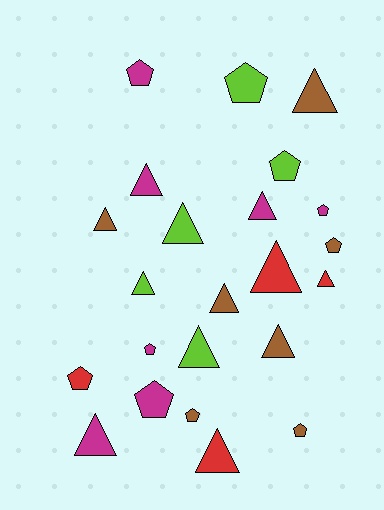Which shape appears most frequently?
Triangle, with 13 objects.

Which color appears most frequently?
Magenta, with 7 objects.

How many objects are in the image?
There are 23 objects.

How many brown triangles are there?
There are 4 brown triangles.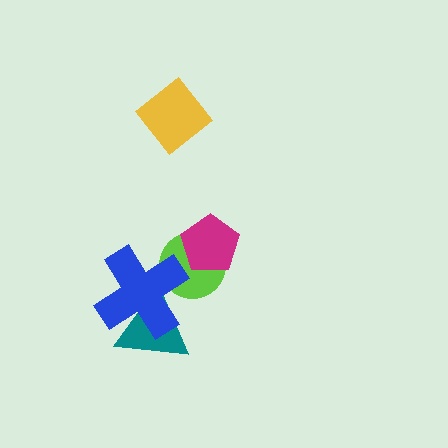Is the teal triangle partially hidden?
Yes, it is partially covered by another shape.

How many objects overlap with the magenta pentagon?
1 object overlaps with the magenta pentagon.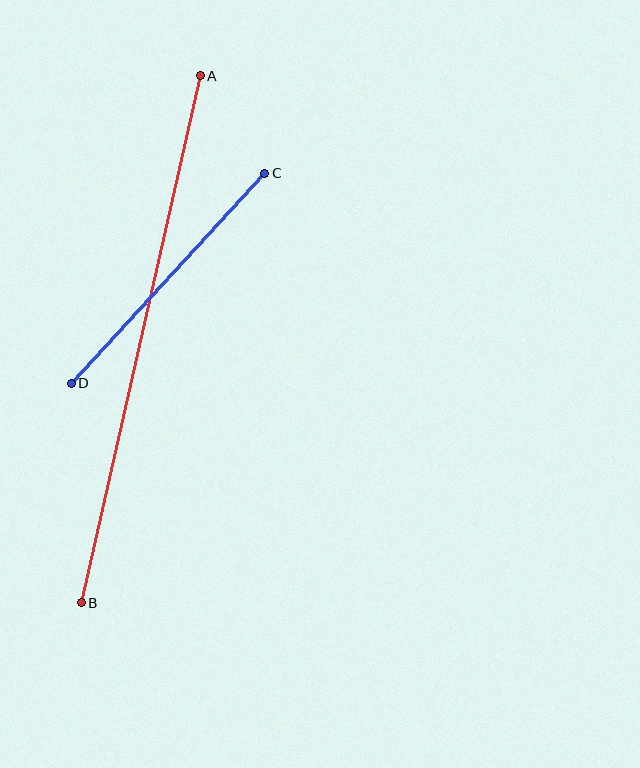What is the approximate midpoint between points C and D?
The midpoint is at approximately (168, 278) pixels.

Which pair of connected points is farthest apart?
Points A and B are farthest apart.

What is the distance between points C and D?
The distance is approximately 285 pixels.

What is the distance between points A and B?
The distance is approximately 541 pixels.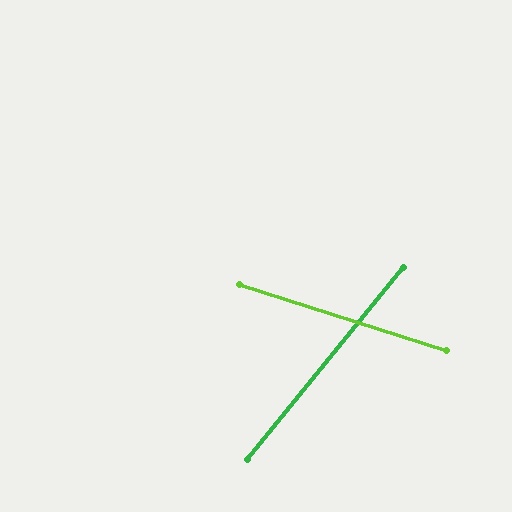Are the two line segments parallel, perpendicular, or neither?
Neither parallel nor perpendicular — they differ by about 68°.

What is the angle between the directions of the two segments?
Approximately 68 degrees.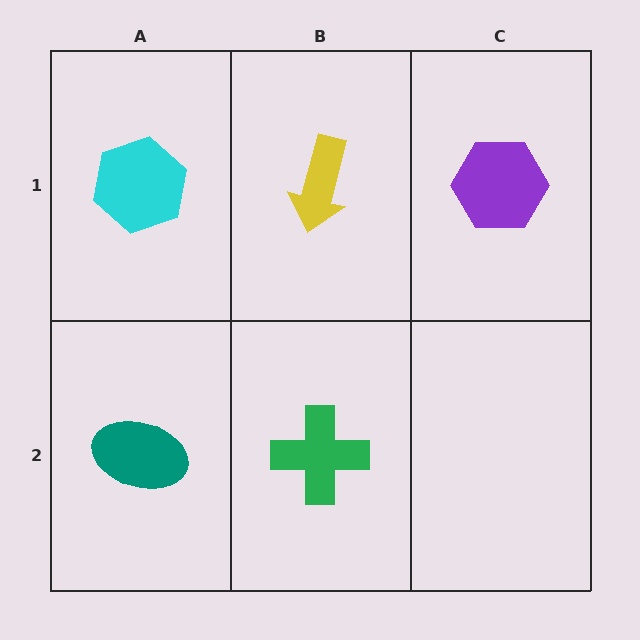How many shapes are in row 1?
3 shapes.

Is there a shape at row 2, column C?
No, that cell is empty.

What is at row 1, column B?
A yellow arrow.